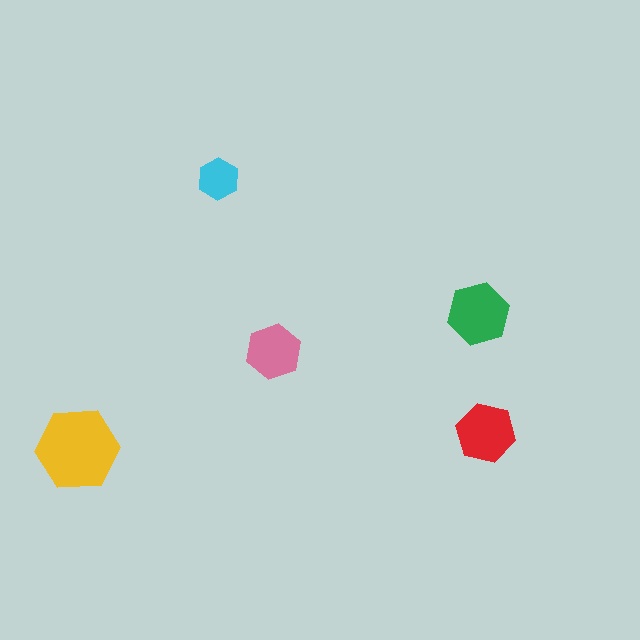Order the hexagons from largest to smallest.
the yellow one, the green one, the red one, the pink one, the cyan one.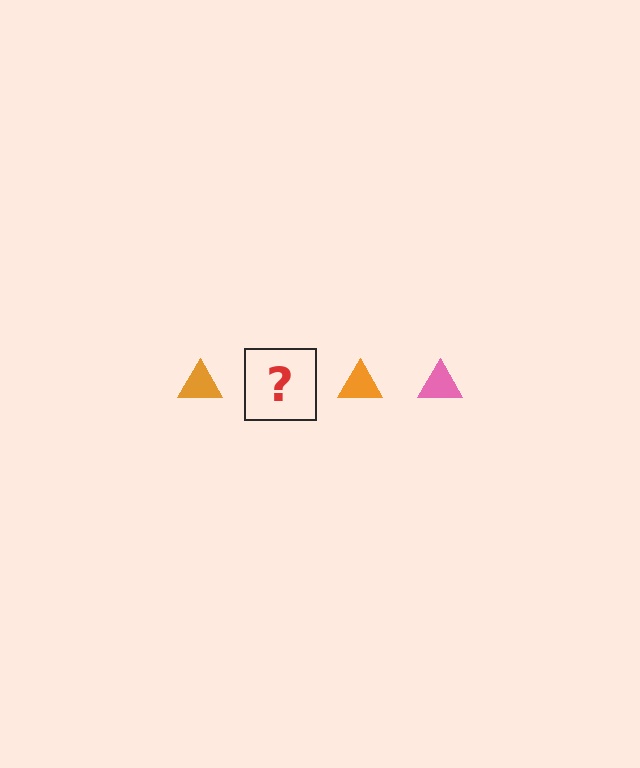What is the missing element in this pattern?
The missing element is a pink triangle.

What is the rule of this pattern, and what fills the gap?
The rule is that the pattern cycles through orange, pink triangles. The gap should be filled with a pink triangle.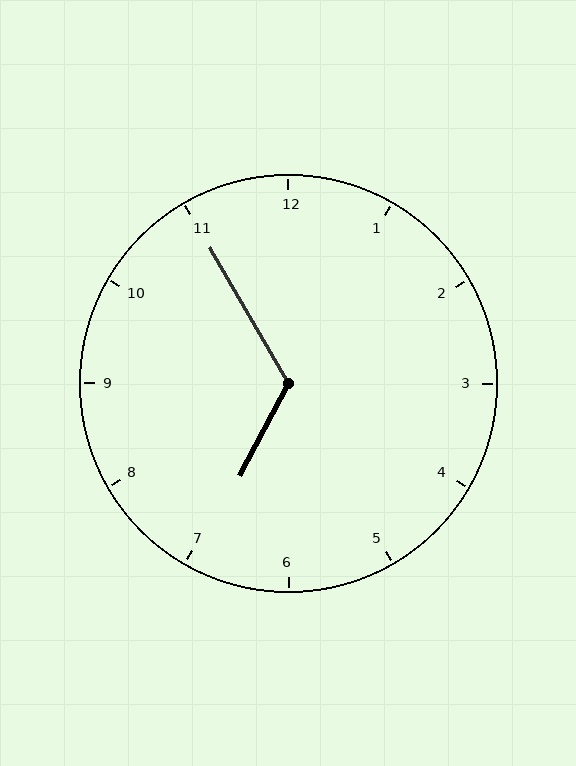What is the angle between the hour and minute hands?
Approximately 122 degrees.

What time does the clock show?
6:55.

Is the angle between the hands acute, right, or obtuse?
It is obtuse.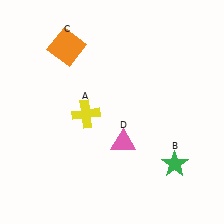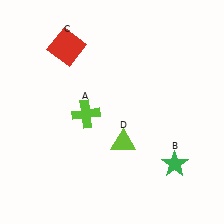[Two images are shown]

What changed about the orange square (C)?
In Image 1, C is orange. In Image 2, it changed to red.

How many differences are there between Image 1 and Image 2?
There are 3 differences between the two images.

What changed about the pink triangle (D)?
In Image 1, D is pink. In Image 2, it changed to lime.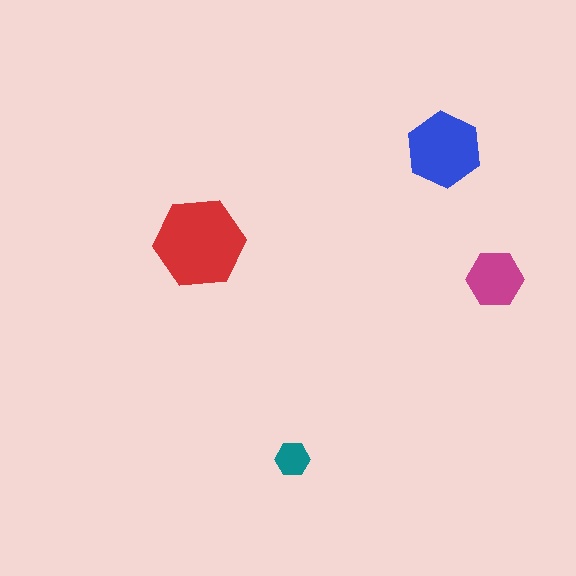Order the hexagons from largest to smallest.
the red one, the blue one, the magenta one, the teal one.